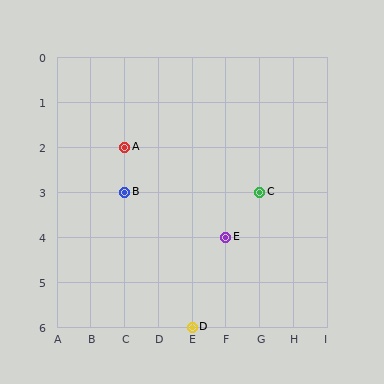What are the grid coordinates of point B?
Point B is at grid coordinates (C, 3).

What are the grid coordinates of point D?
Point D is at grid coordinates (E, 6).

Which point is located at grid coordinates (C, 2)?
Point A is at (C, 2).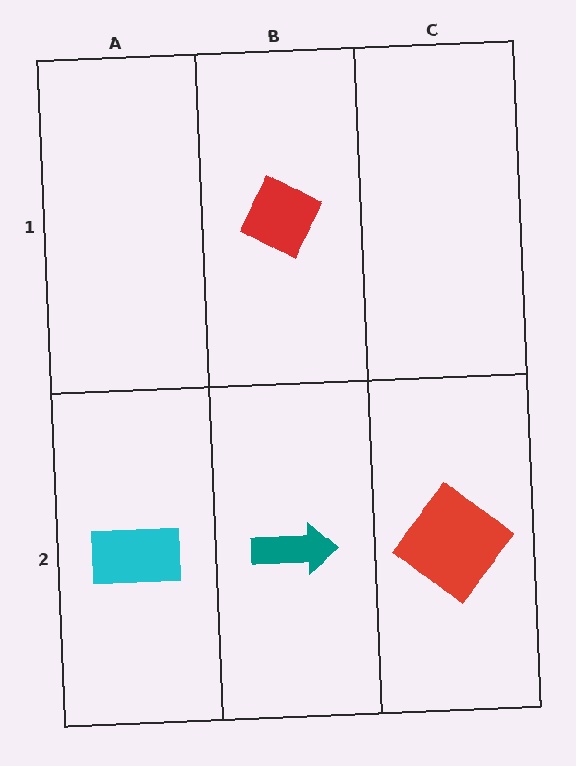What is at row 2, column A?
A cyan rectangle.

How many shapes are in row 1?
1 shape.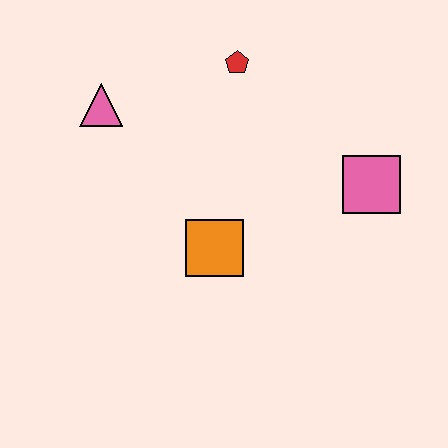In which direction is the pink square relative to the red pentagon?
The pink square is to the right of the red pentagon.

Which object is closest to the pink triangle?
The red pentagon is closest to the pink triangle.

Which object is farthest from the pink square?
The pink triangle is farthest from the pink square.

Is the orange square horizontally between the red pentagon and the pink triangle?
Yes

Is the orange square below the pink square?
Yes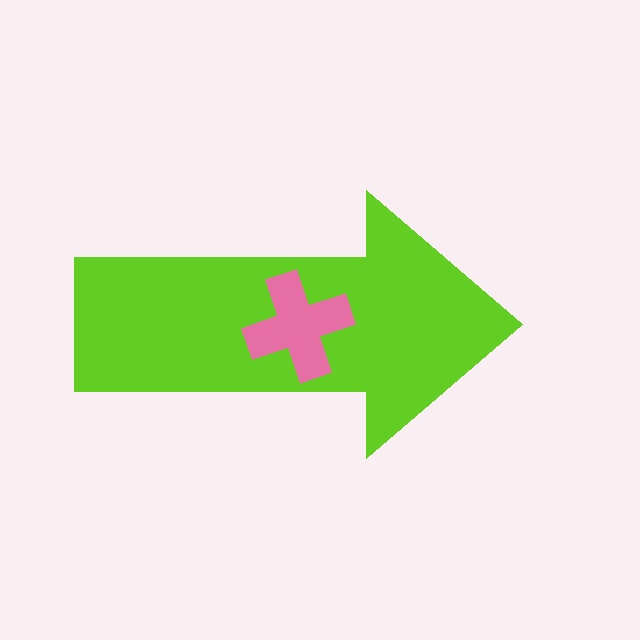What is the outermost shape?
The lime arrow.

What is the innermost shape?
The pink cross.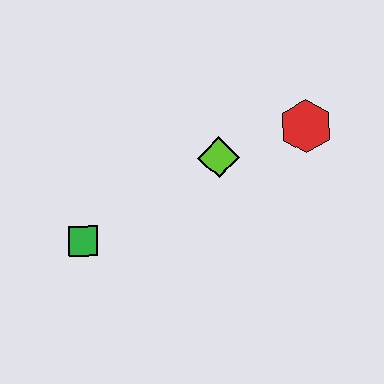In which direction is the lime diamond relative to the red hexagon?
The lime diamond is to the left of the red hexagon.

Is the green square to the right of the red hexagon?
No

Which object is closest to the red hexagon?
The lime diamond is closest to the red hexagon.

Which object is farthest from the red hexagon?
The green square is farthest from the red hexagon.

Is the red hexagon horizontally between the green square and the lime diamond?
No